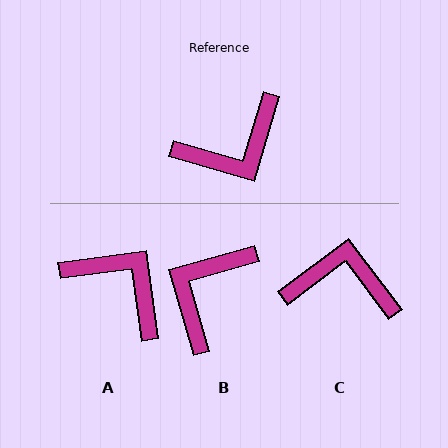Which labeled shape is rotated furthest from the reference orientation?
B, about 148 degrees away.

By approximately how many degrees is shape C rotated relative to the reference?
Approximately 143 degrees counter-clockwise.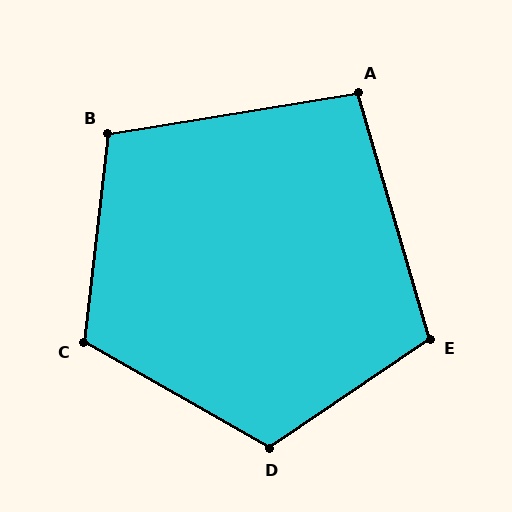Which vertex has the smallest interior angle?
A, at approximately 97 degrees.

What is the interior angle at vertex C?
Approximately 113 degrees (obtuse).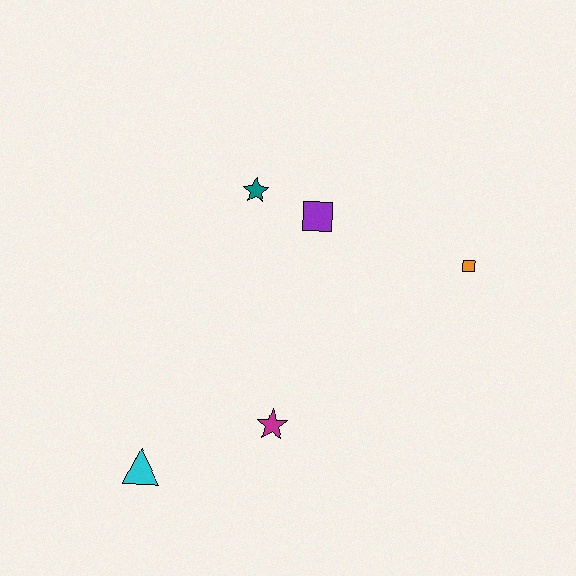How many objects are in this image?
There are 5 objects.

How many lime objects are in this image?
There are no lime objects.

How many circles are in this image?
There are no circles.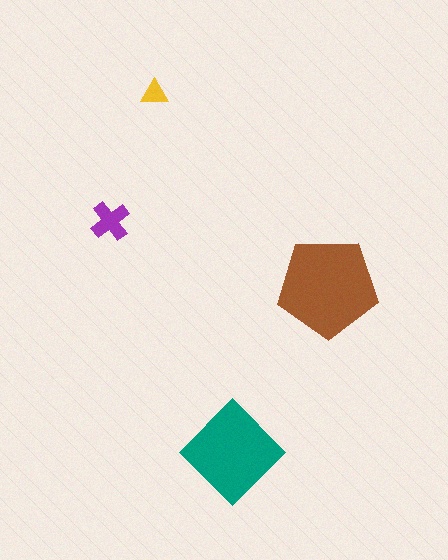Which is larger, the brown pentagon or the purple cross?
The brown pentagon.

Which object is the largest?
The brown pentagon.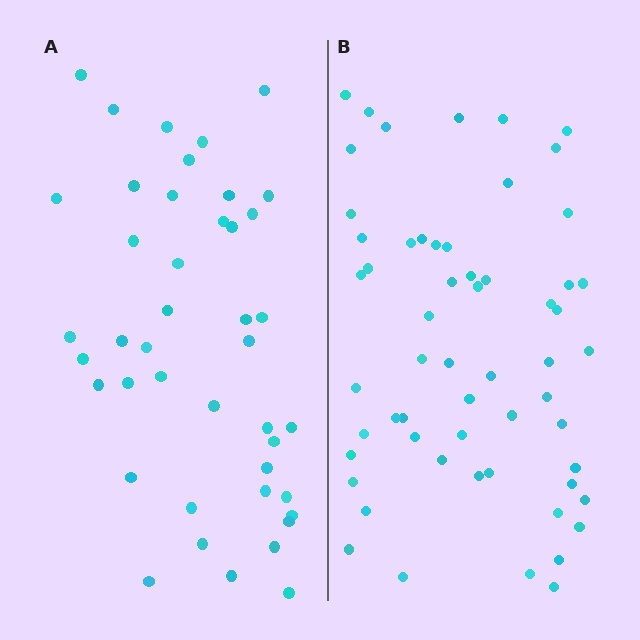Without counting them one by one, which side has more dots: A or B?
Region B (the right region) has more dots.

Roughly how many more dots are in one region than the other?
Region B has approximately 15 more dots than region A.